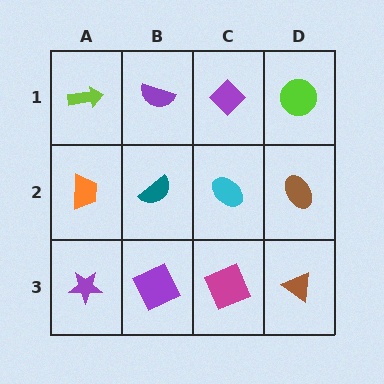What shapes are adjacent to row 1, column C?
A cyan ellipse (row 2, column C), a purple semicircle (row 1, column B), a lime circle (row 1, column D).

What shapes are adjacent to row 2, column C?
A purple diamond (row 1, column C), a magenta square (row 3, column C), a teal semicircle (row 2, column B), a brown ellipse (row 2, column D).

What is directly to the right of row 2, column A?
A teal semicircle.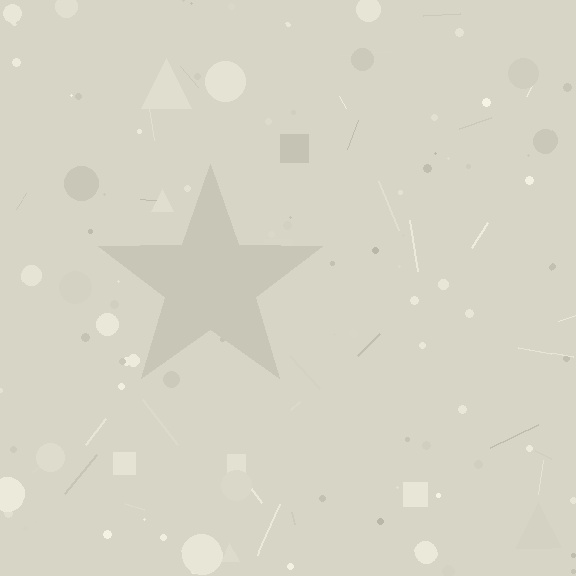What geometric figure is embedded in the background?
A star is embedded in the background.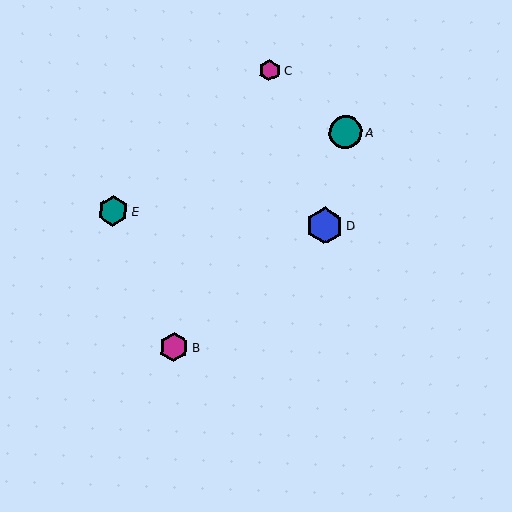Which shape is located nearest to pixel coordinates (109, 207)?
The teal hexagon (labeled E) at (113, 211) is nearest to that location.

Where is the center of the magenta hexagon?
The center of the magenta hexagon is at (269, 70).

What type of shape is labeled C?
Shape C is a magenta hexagon.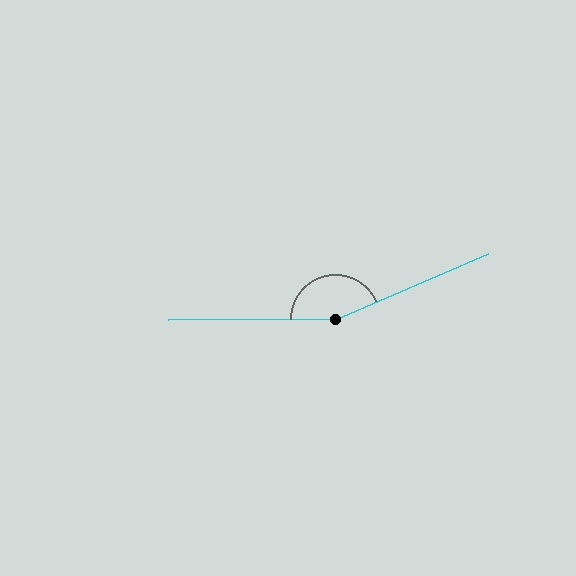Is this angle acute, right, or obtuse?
It is obtuse.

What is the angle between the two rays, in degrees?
Approximately 157 degrees.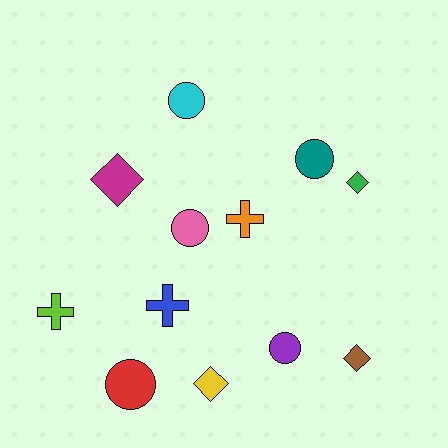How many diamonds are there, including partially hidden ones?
There are 4 diamonds.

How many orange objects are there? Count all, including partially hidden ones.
There is 1 orange object.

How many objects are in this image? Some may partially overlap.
There are 12 objects.